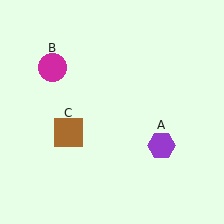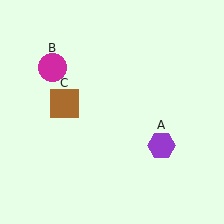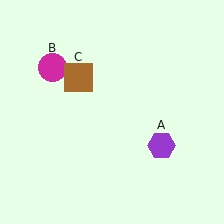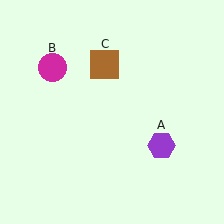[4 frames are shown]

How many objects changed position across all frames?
1 object changed position: brown square (object C).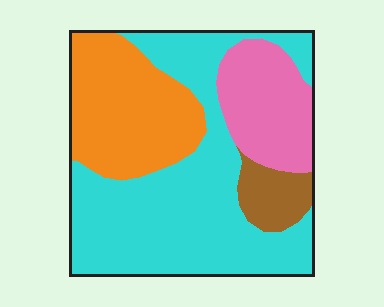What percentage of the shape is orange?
Orange takes up about one quarter (1/4) of the shape.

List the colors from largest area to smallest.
From largest to smallest: cyan, orange, pink, brown.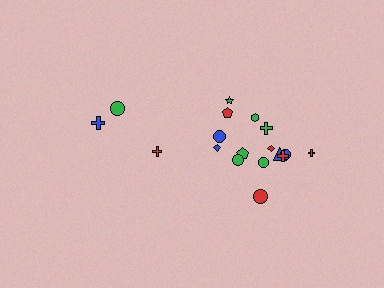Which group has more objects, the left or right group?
The right group.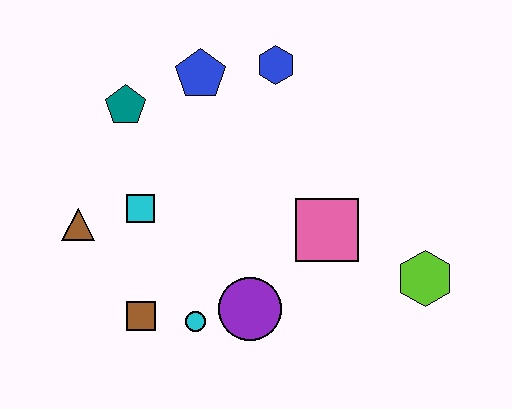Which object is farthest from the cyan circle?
The blue hexagon is farthest from the cyan circle.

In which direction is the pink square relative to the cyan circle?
The pink square is to the right of the cyan circle.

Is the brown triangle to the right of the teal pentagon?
No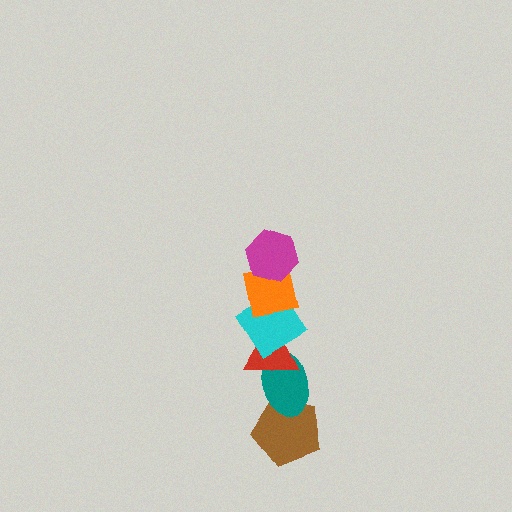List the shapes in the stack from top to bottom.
From top to bottom: the magenta hexagon, the orange square, the cyan diamond, the red triangle, the teal ellipse, the brown pentagon.